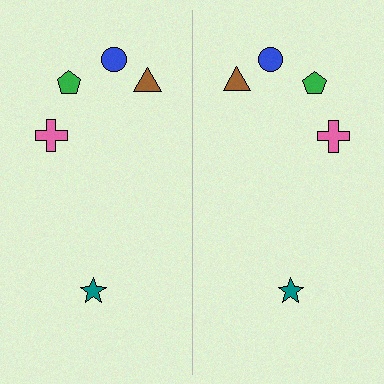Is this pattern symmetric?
Yes, this pattern has bilateral (reflection) symmetry.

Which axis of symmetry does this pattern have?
The pattern has a vertical axis of symmetry running through the center of the image.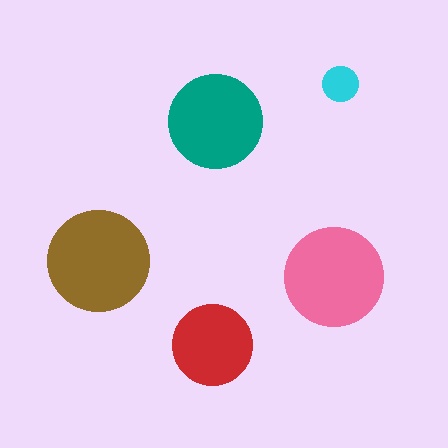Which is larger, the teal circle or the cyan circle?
The teal one.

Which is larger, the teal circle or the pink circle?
The pink one.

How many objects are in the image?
There are 5 objects in the image.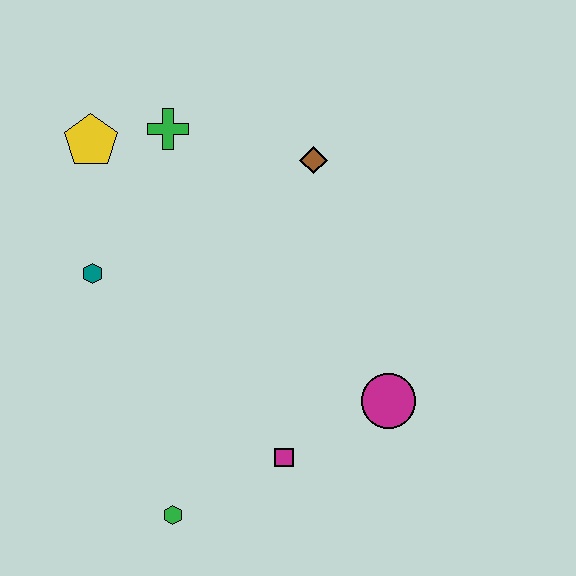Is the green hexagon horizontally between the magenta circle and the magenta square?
No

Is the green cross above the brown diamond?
Yes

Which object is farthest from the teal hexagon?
The magenta circle is farthest from the teal hexagon.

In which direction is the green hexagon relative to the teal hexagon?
The green hexagon is below the teal hexagon.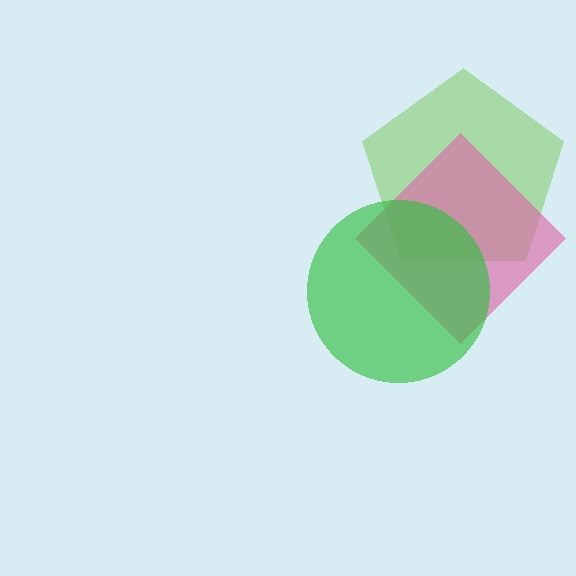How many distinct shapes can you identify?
There are 3 distinct shapes: a lime pentagon, a pink diamond, a green circle.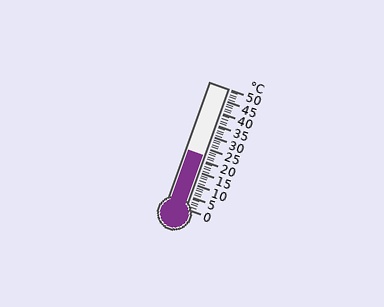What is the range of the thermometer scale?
The thermometer scale ranges from 0°C to 50°C.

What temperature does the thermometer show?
The thermometer shows approximately 22°C.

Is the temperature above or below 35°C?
The temperature is below 35°C.